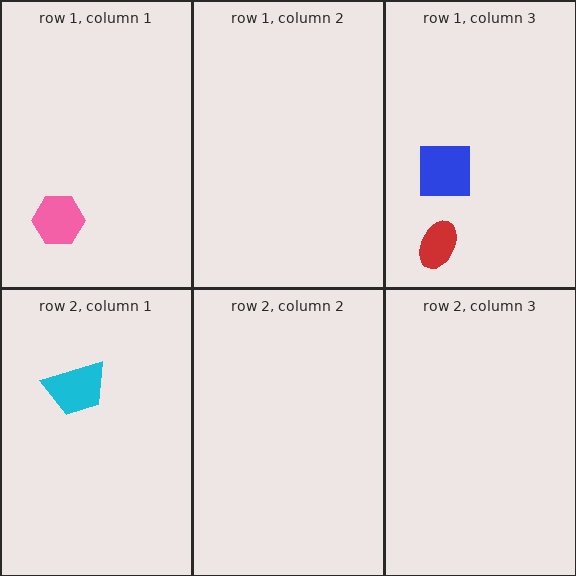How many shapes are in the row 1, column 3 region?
2.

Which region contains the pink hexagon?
The row 1, column 1 region.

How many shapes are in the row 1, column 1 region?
1.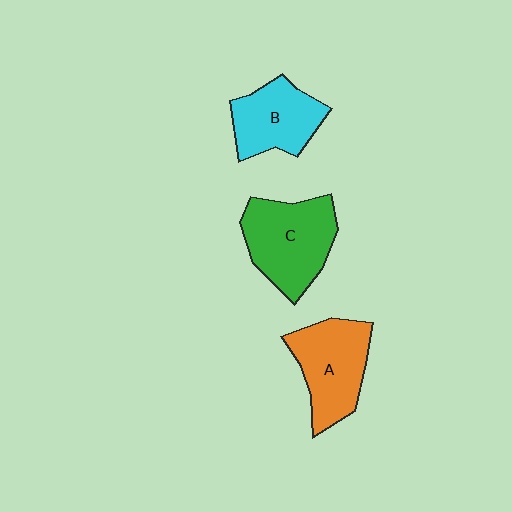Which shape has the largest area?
Shape C (green).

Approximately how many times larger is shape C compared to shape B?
Approximately 1.3 times.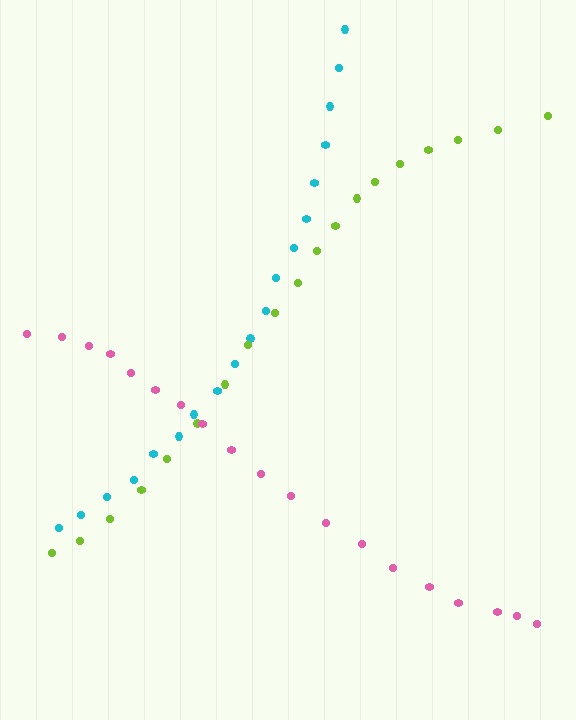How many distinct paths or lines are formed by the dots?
There are 3 distinct paths.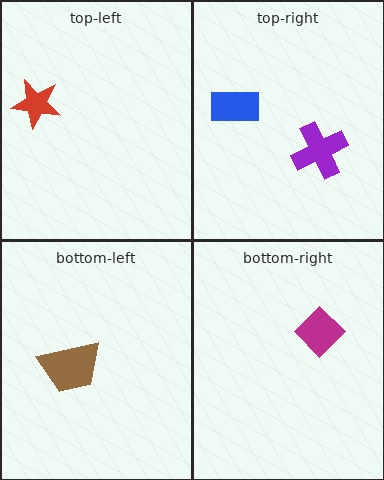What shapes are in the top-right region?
The blue rectangle, the purple cross.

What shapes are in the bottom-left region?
The brown trapezoid.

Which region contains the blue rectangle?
The top-right region.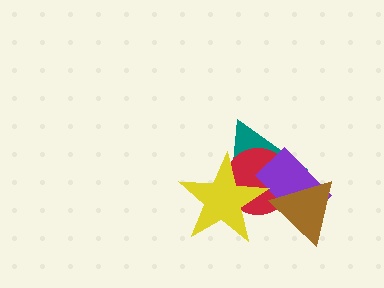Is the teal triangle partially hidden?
Yes, it is partially covered by another shape.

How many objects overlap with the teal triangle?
4 objects overlap with the teal triangle.